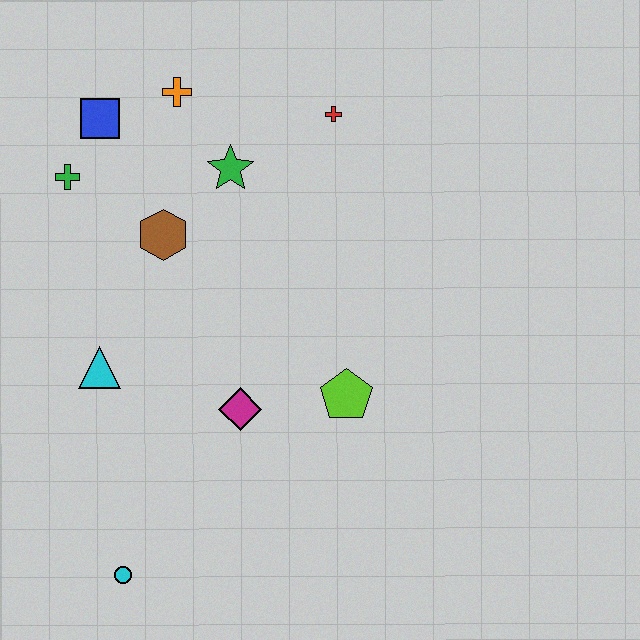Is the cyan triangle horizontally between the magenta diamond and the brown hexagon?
No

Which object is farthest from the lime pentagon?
The blue square is farthest from the lime pentagon.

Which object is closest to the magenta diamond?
The lime pentagon is closest to the magenta diamond.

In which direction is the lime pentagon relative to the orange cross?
The lime pentagon is below the orange cross.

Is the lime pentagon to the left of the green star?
No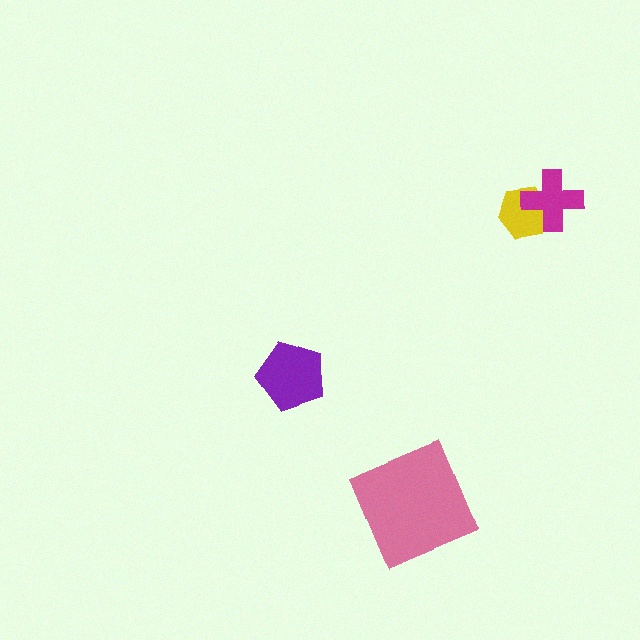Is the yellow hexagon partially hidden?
Yes, it is partially covered by another shape.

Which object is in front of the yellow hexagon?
The magenta cross is in front of the yellow hexagon.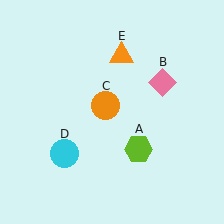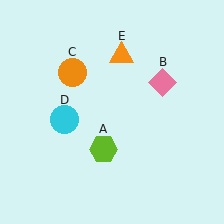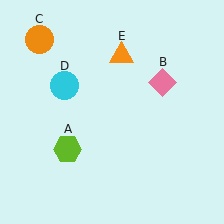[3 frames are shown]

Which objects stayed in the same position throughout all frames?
Pink diamond (object B) and orange triangle (object E) remained stationary.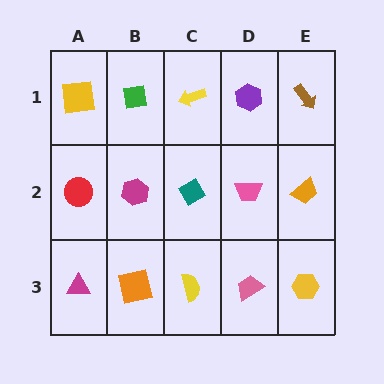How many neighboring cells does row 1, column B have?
3.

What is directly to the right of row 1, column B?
A yellow arrow.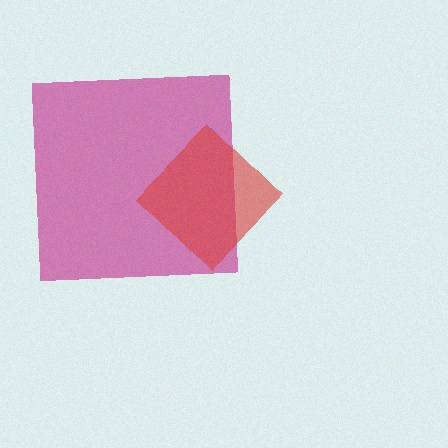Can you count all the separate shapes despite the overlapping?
Yes, there are 2 separate shapes.